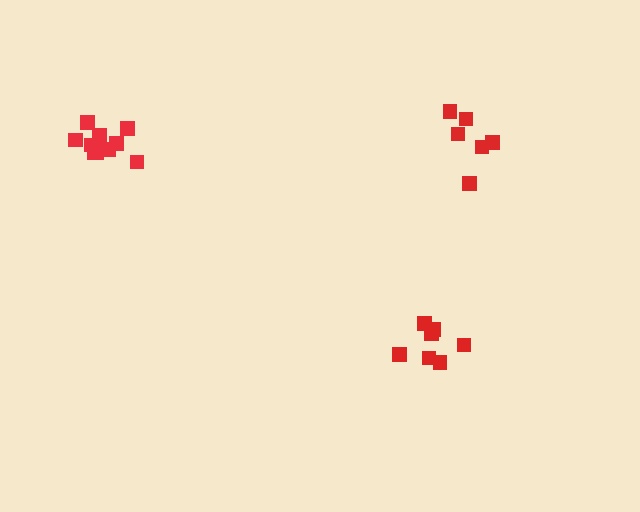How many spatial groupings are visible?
There are 3 spatial groupings.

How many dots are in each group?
Group 1: 11 dots, Group 2: 6 dots, Group 3: 8 dots (25 total).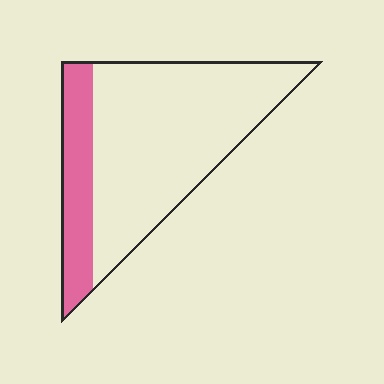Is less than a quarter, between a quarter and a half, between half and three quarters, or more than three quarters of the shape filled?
Less than a quarter.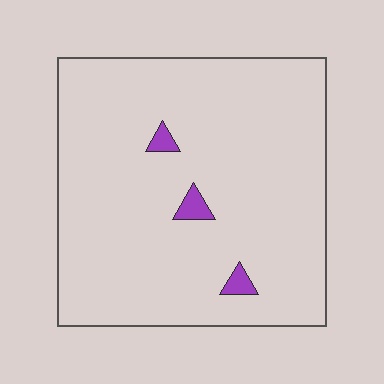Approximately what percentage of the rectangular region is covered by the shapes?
Approximately 5%.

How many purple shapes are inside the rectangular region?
3.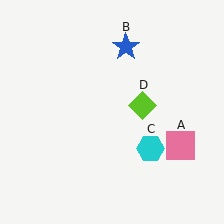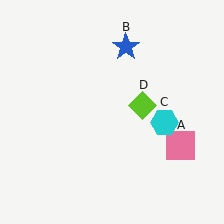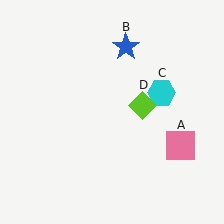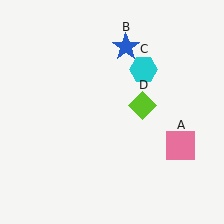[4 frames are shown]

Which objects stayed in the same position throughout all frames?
Pink square (object A) and blue star (object B) and lime diamond (object D) remained stationary.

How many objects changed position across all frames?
1 object changed position: cyan hexagon (object C).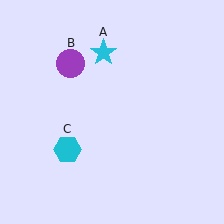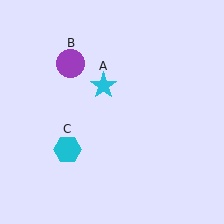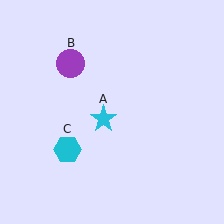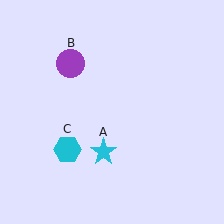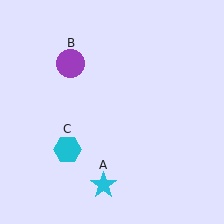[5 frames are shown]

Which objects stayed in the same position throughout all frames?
Purple circle (object B) and cyan hexagon (object C) remained stationary.